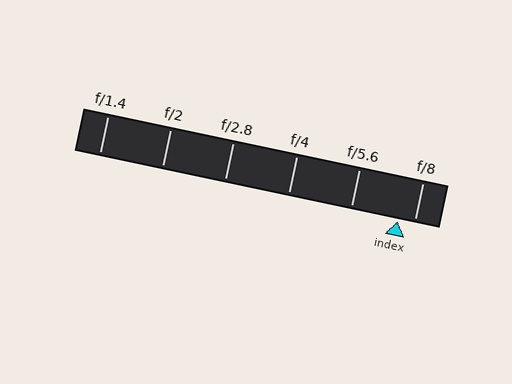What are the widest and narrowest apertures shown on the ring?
The widest aperture shown is f/1.4 and the narrowest is f/8.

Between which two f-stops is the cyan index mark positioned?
The index mark is between f/5.6 and f/8.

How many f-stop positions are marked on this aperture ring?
There are 6 f-stop positions marked.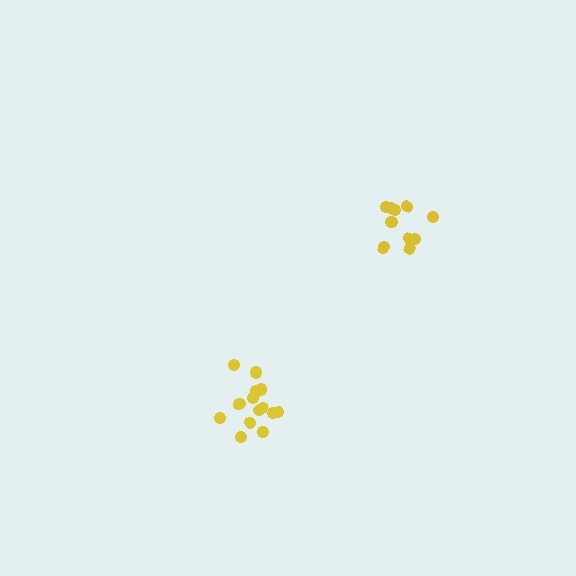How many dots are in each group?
Group 1: 10 dots, Group 2: 14 dots (24 total).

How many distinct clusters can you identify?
There are 2 distinct clusters.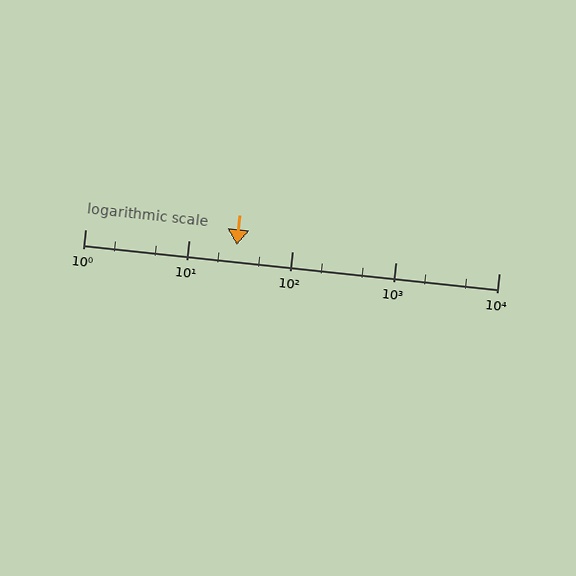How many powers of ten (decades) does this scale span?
The scale spans 4 decades, from 1 to 10000.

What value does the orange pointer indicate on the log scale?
The pointer indicates approximately 29.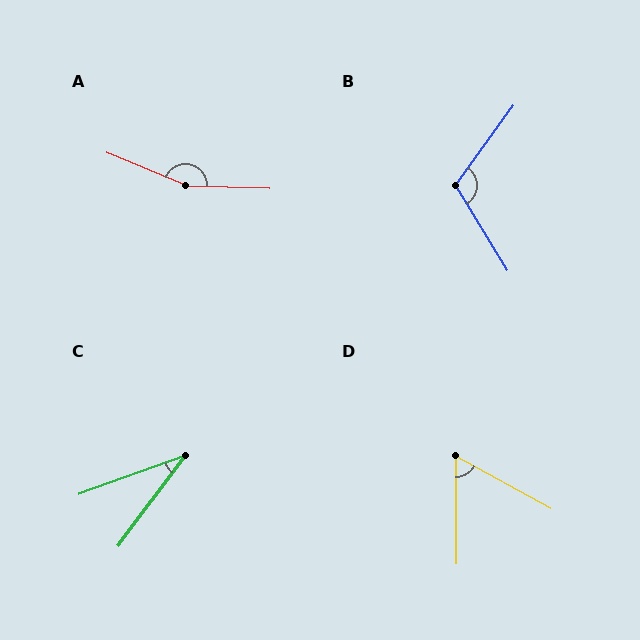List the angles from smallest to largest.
C (34°), D (61°), B (113°), A (159°).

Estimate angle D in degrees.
Approximately 61 degrees.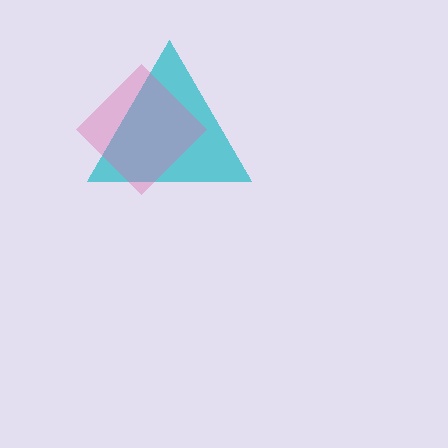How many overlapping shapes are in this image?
There are 2 overlapping shapes in the image.